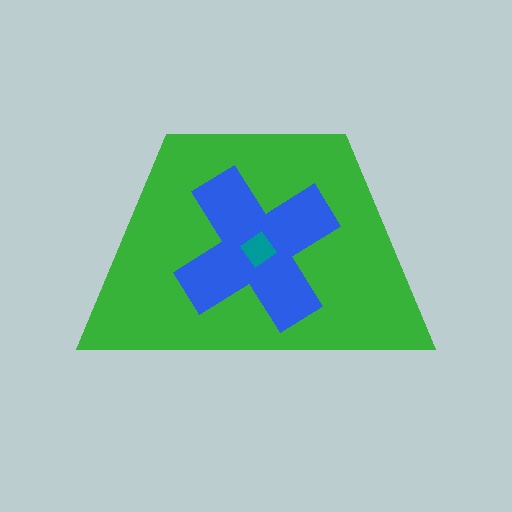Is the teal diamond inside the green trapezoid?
Yes.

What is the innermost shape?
The teal diamond.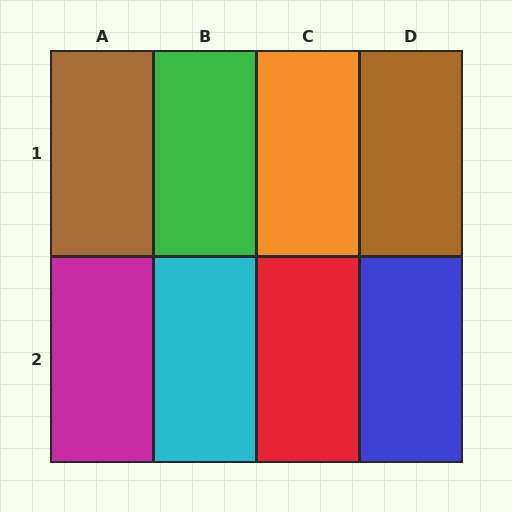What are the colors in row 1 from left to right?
Brown, green, orange, brown.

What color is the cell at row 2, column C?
Red.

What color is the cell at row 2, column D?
Blue.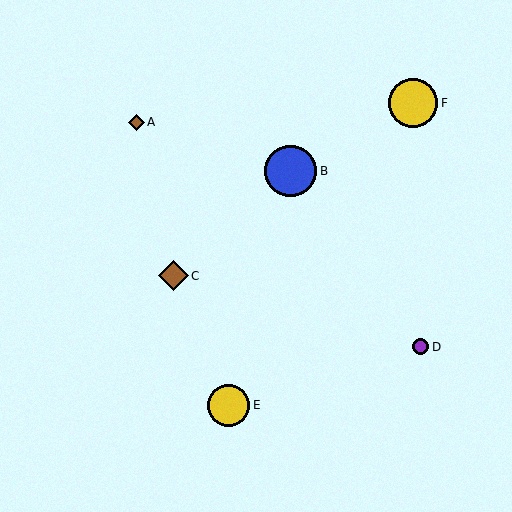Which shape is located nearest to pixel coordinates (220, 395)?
The yellow circle (labeled E) at (229, 405) is nearest to that location.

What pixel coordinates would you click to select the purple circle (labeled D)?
Click at (421, 347) to select the purple circle D.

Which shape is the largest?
The blue circle (labeled B) is the largest.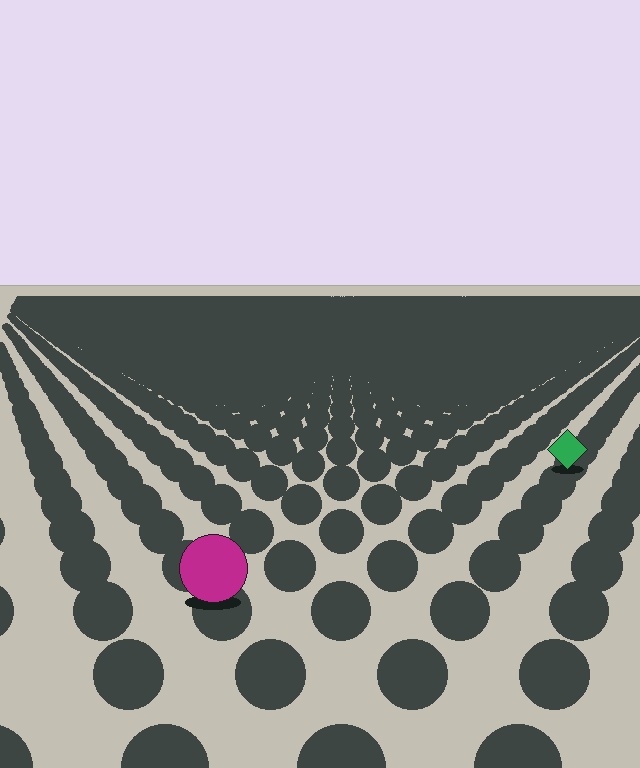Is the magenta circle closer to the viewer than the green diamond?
Yes. The magenta circle is closer — you can tell from the texture gradient: the ground texture is coarser near it.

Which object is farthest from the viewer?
The green diamond is farthest from the viewer. It appears smaller and the ground texture around it is denser.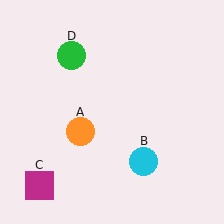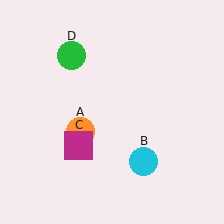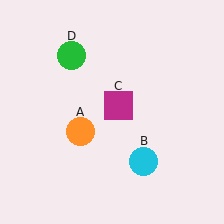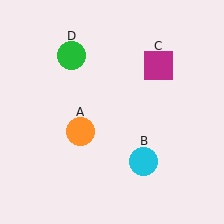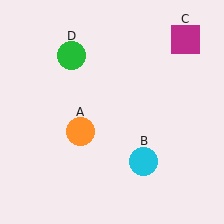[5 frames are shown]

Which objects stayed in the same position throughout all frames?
Orange circle (object A) and cyan circle (object B) and green circle (object D) remained stationary.